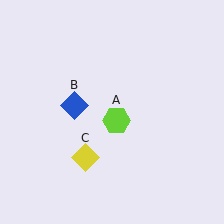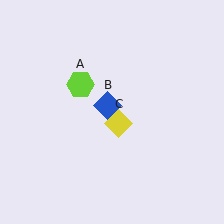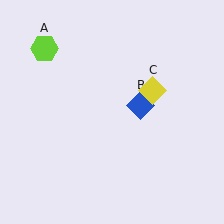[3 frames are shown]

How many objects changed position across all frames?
3 objects changed position: lime hexagon (object A), blue diamond (object B), yellow diamond (object C).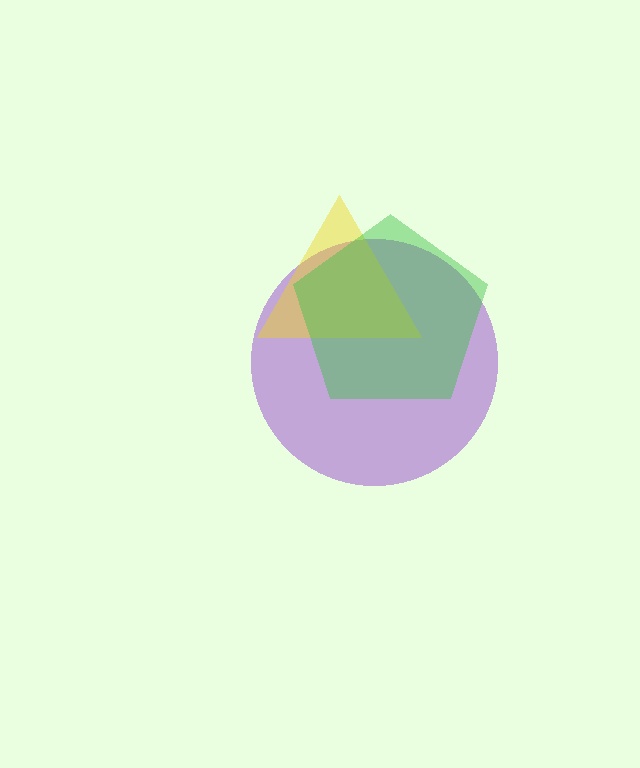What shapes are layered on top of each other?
The layered shapes are: a purple circle, a yellow triangle, a green pentagon.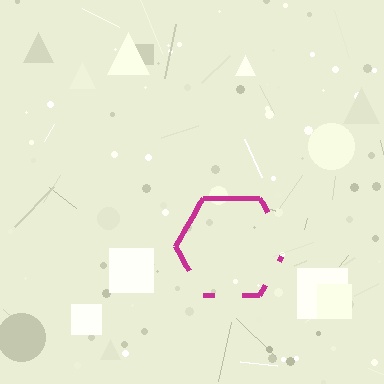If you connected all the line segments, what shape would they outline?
They would outline a hexagon.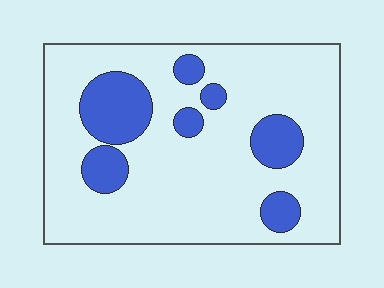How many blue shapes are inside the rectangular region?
7.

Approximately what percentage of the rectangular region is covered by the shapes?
Approximately 20%.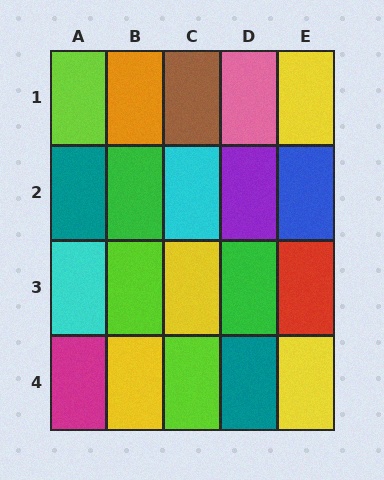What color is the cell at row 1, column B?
Orange.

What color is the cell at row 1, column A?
Lime.